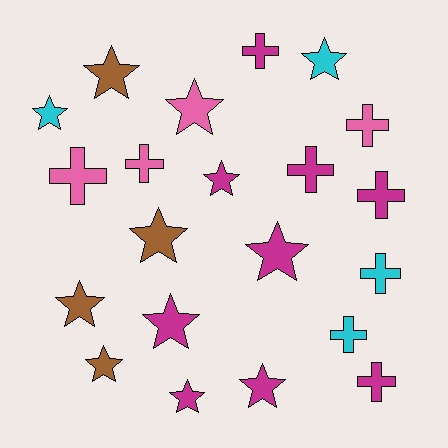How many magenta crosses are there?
There are 4 magenta crosses.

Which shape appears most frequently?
Star, with 12 objects.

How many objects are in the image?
There are 21 objects.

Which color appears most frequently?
Magenta, with 9 objects.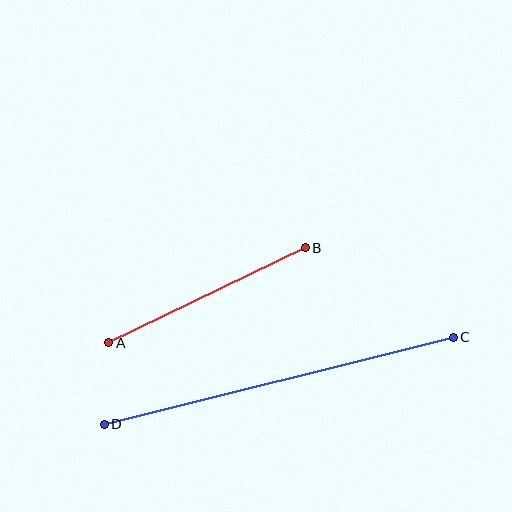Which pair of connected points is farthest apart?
Points C and D are farthest apart.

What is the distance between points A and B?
The distance is approximately 218 pixels.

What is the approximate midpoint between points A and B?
The midpoint is at approximately (207, 295) pixels.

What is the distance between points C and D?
The distance is approximately 360 pixels.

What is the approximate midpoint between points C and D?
The midpoint is at approximately (279, 381) pixels.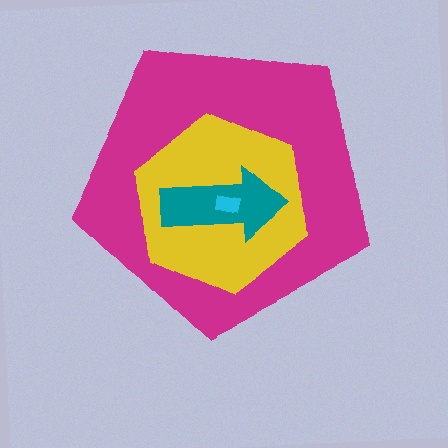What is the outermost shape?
The magenta pentagon.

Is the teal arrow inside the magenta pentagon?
Yes.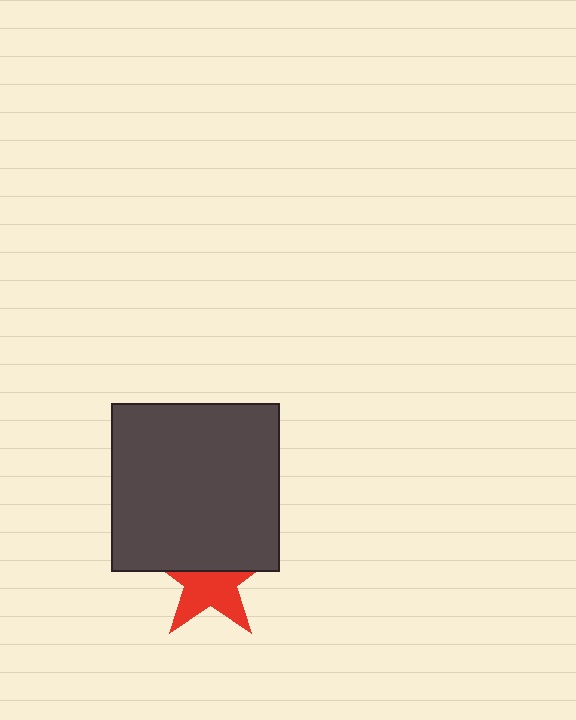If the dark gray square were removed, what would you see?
You would see the complete red star.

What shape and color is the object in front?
The object in front is a dark gray square.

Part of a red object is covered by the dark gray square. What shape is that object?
It is a star.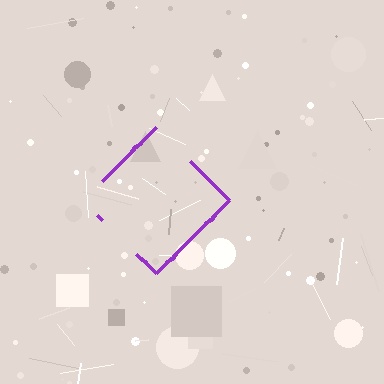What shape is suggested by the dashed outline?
The dashed outline suggests a diamond.